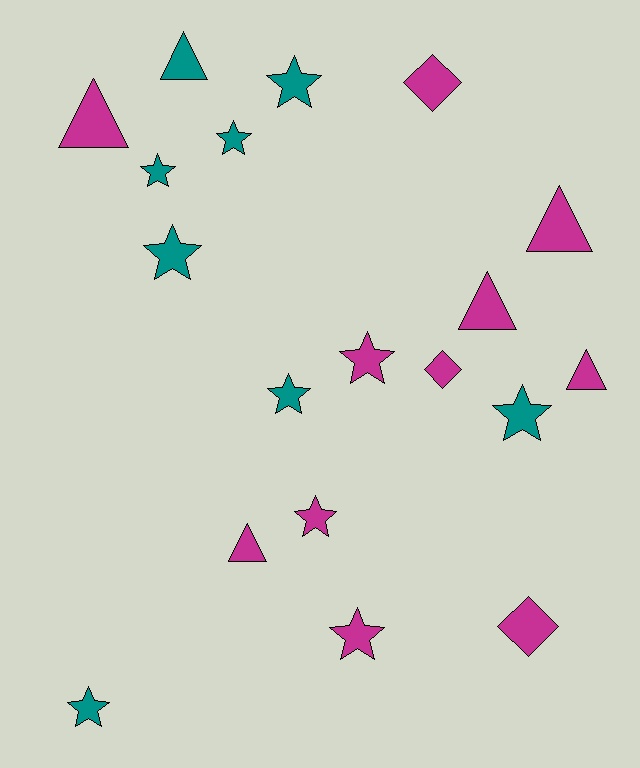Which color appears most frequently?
Magenta, with 11 objects.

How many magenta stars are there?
There are 3 magenta stars.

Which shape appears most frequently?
Star, with 10 objects.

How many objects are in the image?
There are 19 objects.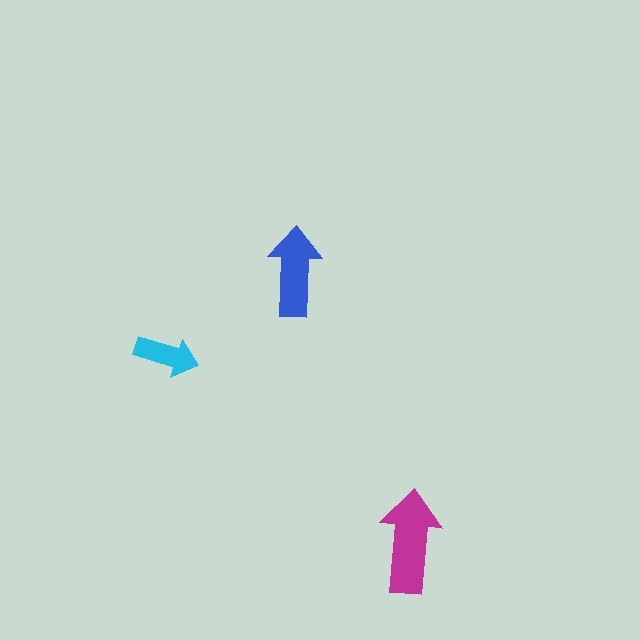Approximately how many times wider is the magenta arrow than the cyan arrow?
About 1.5 times wider.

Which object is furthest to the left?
The cyan arrow is leftmost.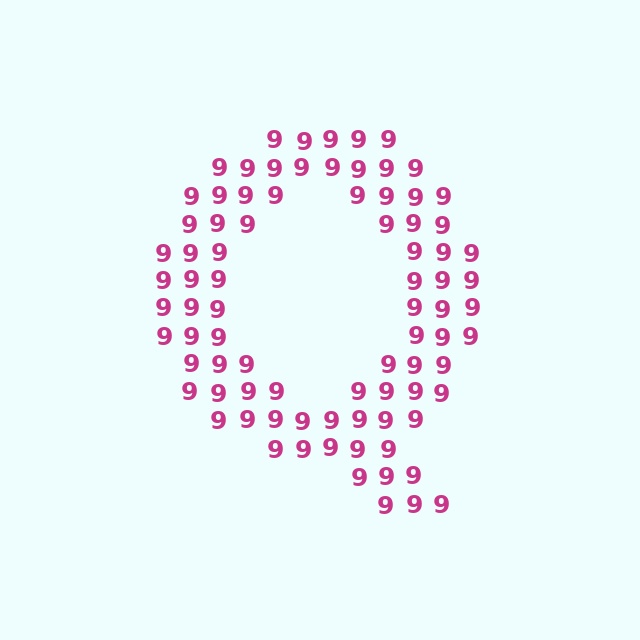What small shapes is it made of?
It is made of small digit 9's.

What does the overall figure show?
The overall figure shows the letter Q.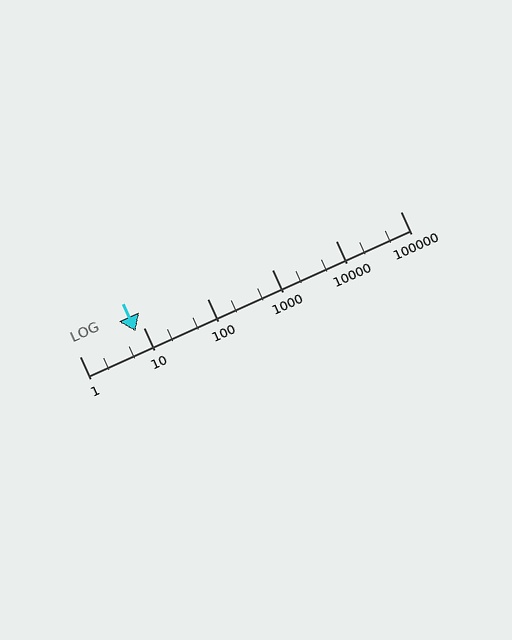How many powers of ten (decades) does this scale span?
The scale spans 5 decades, from 1 to 100000.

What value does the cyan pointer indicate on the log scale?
The pointer indicates approximately 7.5.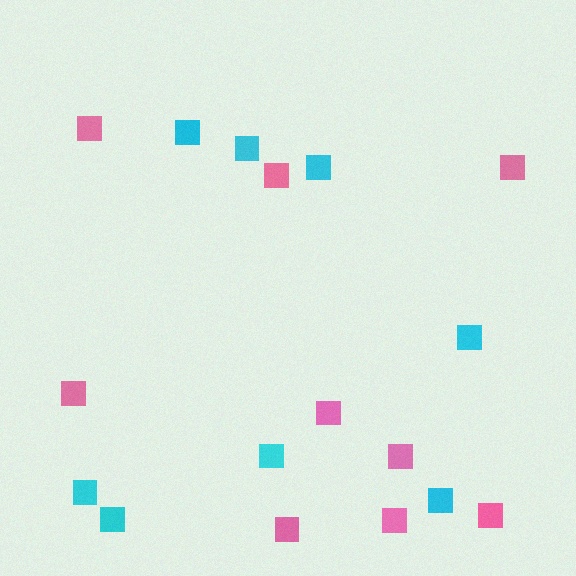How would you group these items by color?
There are 2 groups: one group of pink squares (9) and one group of cyan squares (8).